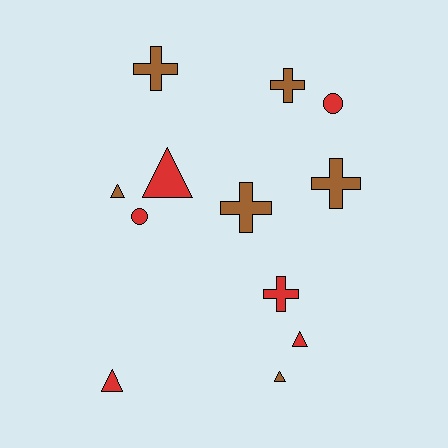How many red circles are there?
There are 2 red circles.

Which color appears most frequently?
Brown, with 6 objects.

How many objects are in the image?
There are 12 objects.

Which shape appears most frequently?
Triangle, with 5 objects.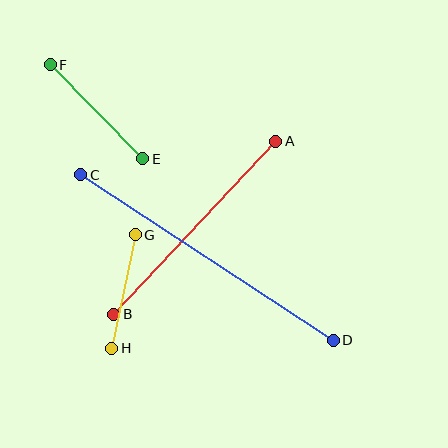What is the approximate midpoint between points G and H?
The midpoint is at approximately (123, 291) pixels.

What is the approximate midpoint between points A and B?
The midpoint is at approximately (195, 228) pixels.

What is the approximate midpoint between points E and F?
The midpoint is at approximately (96, 112) pixels.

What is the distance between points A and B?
The distance is approximately 237 pixels.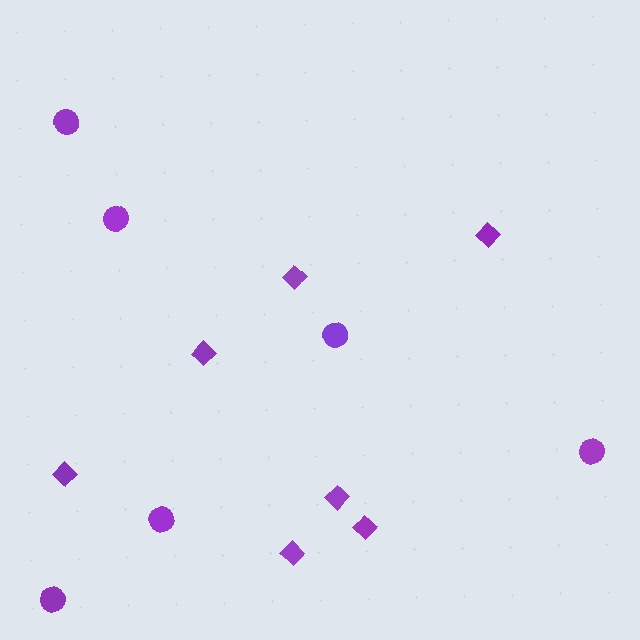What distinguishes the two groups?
There are 2 groups: one group of diamonds (7) and one group of circles (6).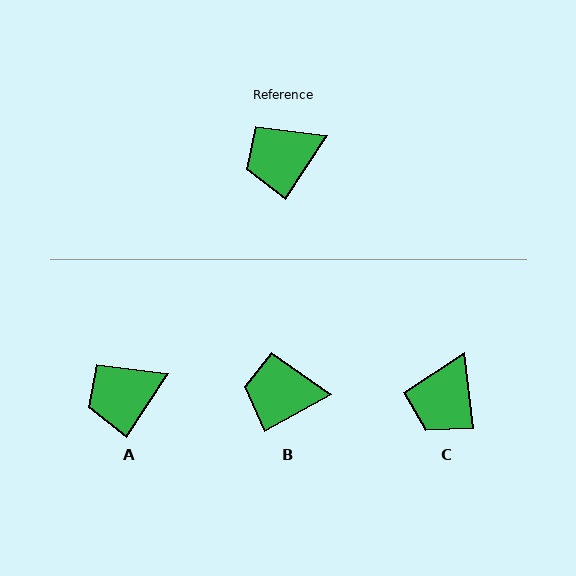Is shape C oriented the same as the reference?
No, it is off by about 41 degrees.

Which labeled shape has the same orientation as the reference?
A.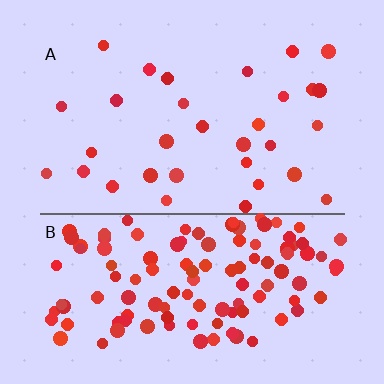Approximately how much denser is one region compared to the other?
Approximately 4.0× — region B over region A.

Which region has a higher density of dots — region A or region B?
B (the bottom).